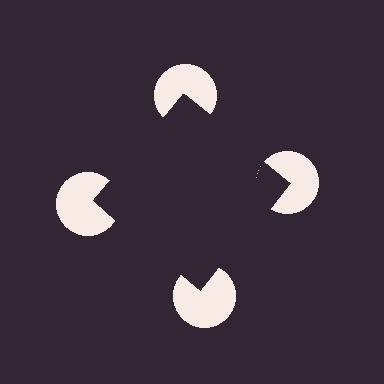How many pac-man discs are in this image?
There are 4 — one at each vertex of the illusory square.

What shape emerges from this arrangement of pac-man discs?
An illusory square — its edges are inferred from the aligned wedge cuts in the pac-man discs, not physically drawn.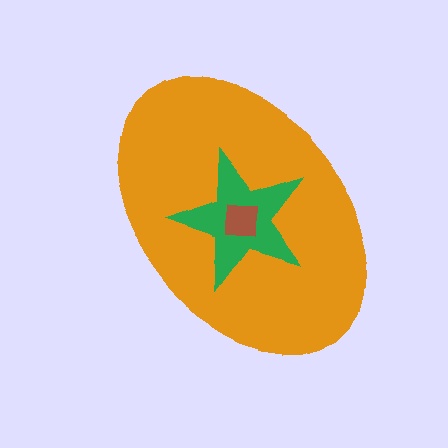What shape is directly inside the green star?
The brown square.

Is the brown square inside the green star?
Yes.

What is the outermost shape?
The orange ellipse.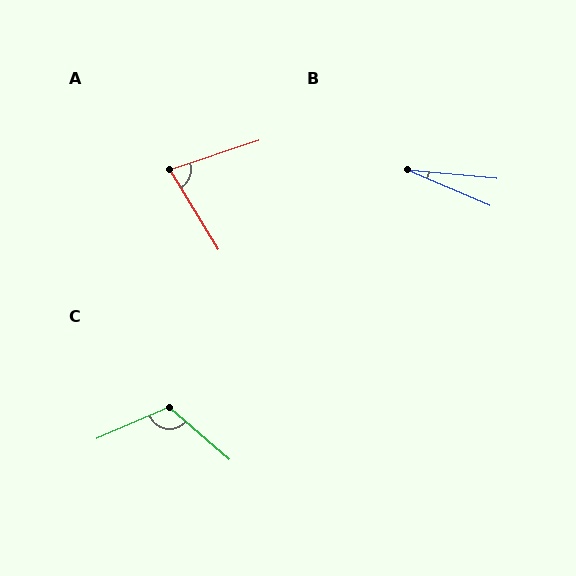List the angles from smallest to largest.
B (18°), A (77°), C (116°).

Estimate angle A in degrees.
Approximately 77 degrees.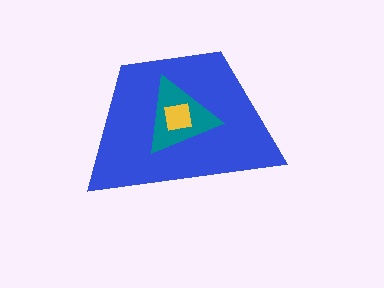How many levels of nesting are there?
3.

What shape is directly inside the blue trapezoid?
The teal triangle.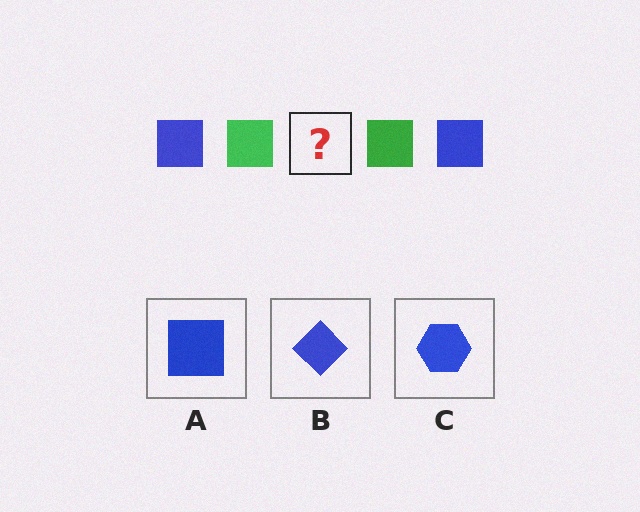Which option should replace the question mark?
Option A.